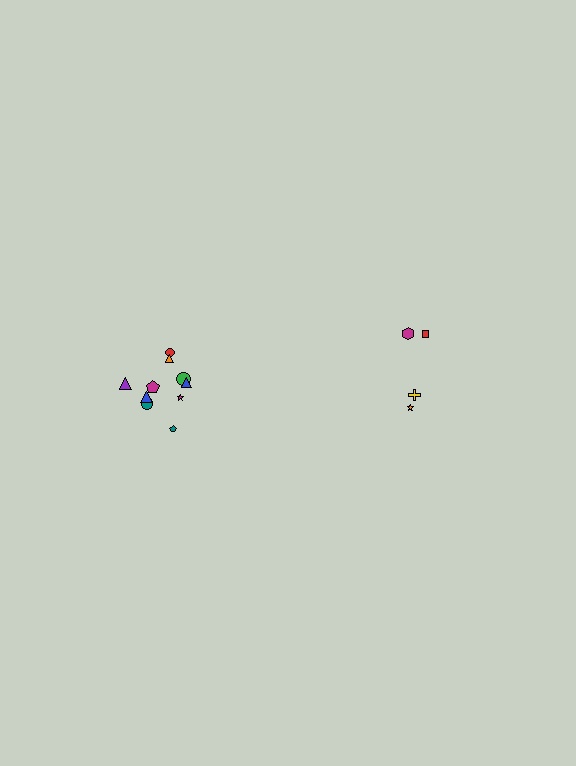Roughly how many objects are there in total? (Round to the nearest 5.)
Roughly 15 objects in total.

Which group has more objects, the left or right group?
The left group.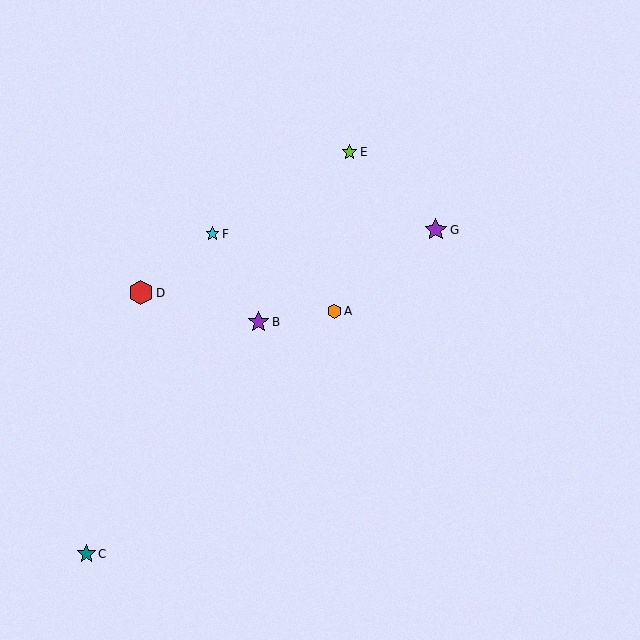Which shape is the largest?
The red hexagon (labeled D) is the largest.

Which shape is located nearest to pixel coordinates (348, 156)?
The lime star (labeled E) at (349, 152) is nearest to that location.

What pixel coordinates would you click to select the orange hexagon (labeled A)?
Click at (335, 311) to select the orange hexagon A.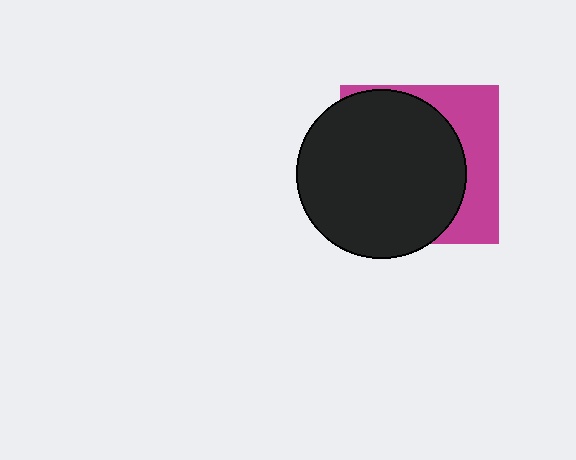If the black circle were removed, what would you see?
You would see the complete magenta square.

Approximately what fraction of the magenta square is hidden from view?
Roughly 68% of the magenta square is hidden behind the black circle.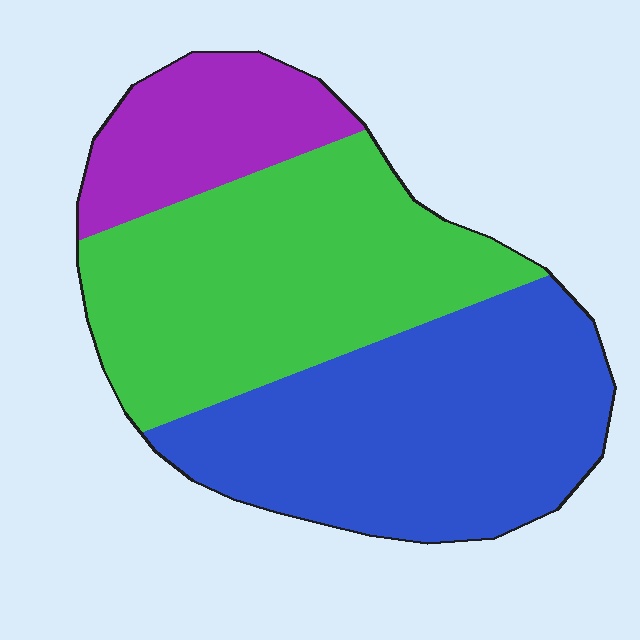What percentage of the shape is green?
Green takes up between a quarter and a half of the shape.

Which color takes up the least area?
Purple, at roughly 15%.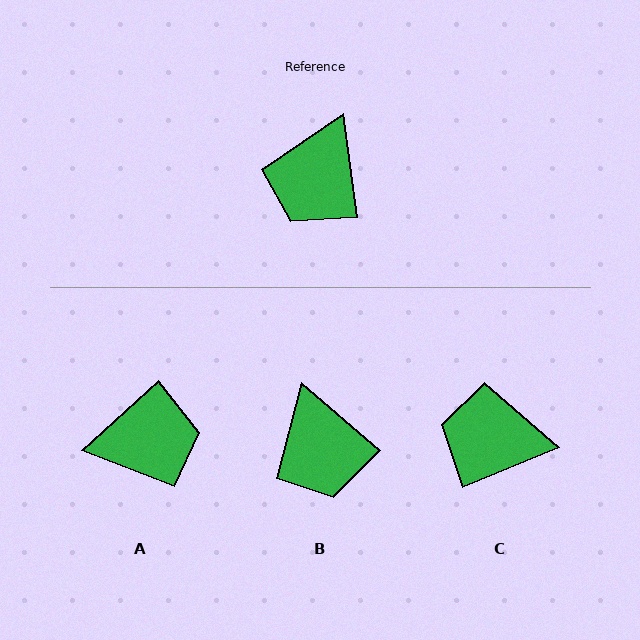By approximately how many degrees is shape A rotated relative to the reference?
Approximately 125 degrees counter-clockwise.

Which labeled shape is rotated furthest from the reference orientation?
A, about 125 degrees away.